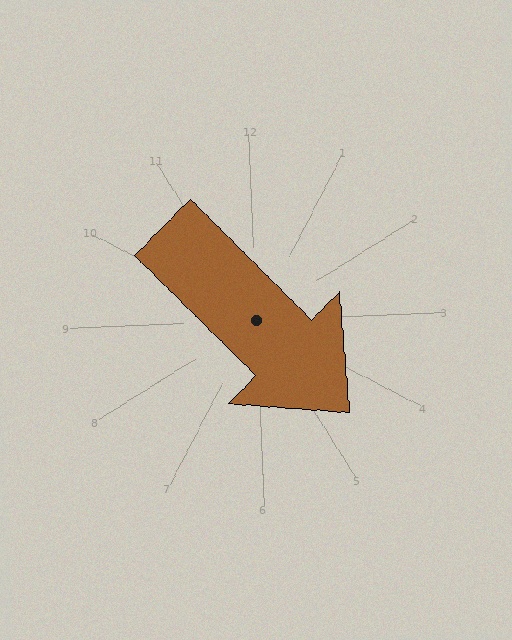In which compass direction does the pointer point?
Southeast.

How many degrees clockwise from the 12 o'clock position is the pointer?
Approximately 137 degrees.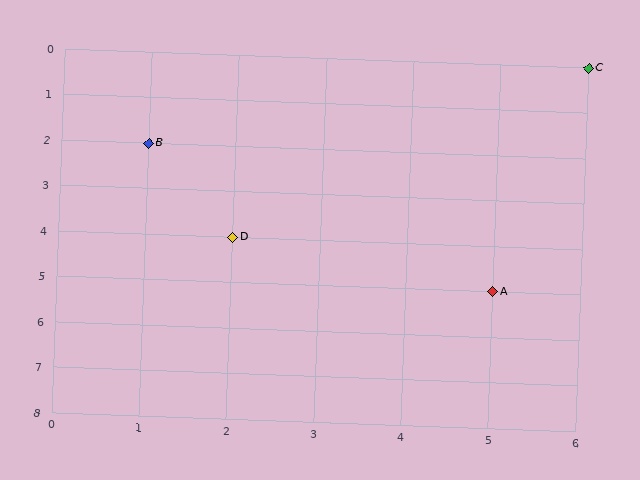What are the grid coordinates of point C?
Point C is at grid coordinates (6, 0).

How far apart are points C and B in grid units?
Points C and B are 5 columns and 2 rows apart (about 5.4 grid units diagonally).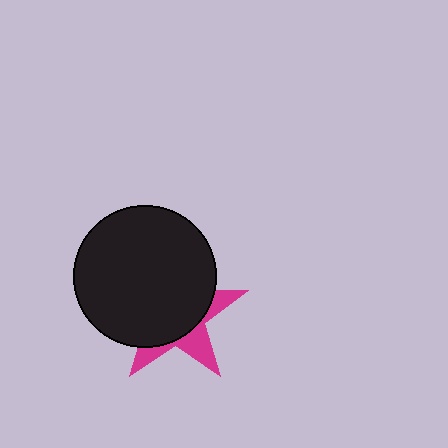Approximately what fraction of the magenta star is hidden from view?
Roughly 69% of the magenta star is hidden behind the black circle.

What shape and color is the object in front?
The object in front is a black circle.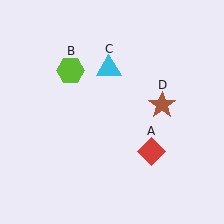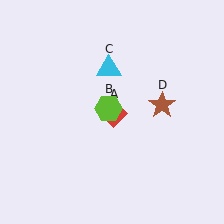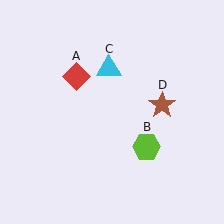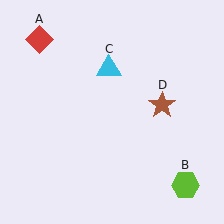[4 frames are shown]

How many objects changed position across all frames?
2 objects changed position: red diamond (object A), lime hexagon (object B).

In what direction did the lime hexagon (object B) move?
The lime hexagon (object B) moved down and to the right.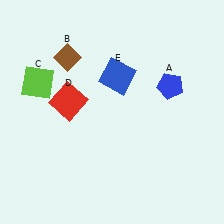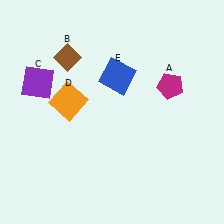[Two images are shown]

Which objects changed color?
A changed from blue to magenta. C changed from lime to purple. D changed from red to orange.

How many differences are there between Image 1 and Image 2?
There are 3 differences between the two images.